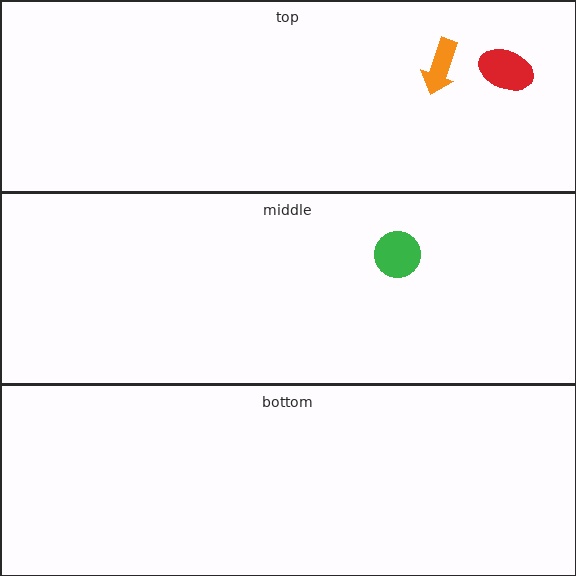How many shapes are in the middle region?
1.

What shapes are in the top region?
The red ellipse, the orange arrow.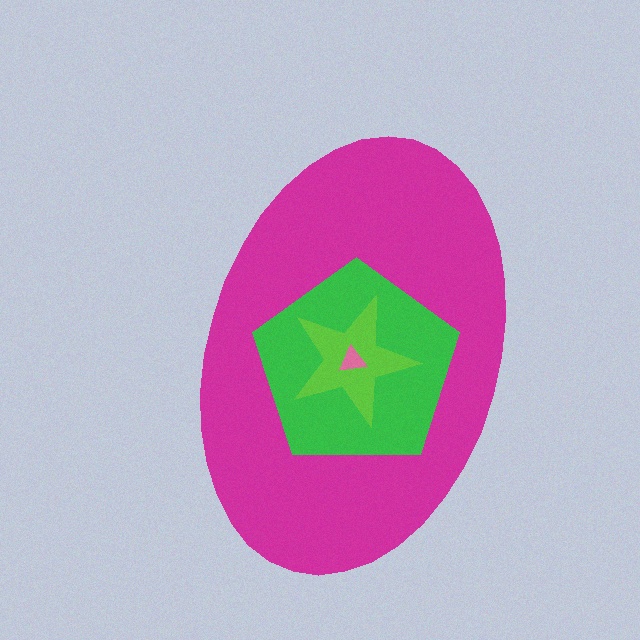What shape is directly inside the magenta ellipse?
The green pentagon.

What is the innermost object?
The pink triangle.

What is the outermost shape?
The magenta ellipse.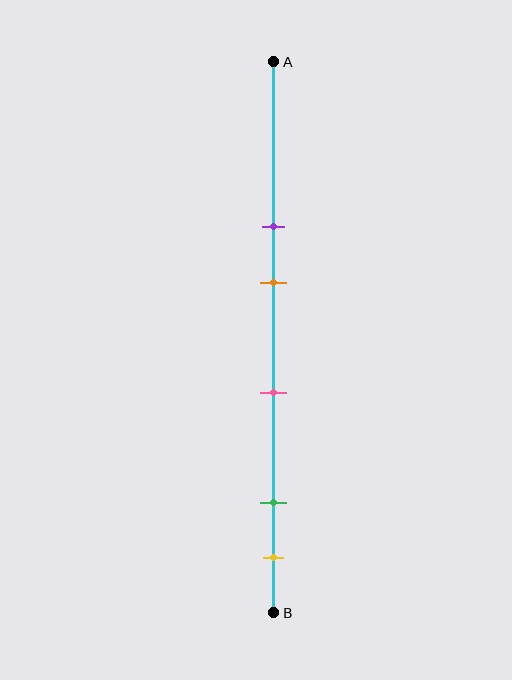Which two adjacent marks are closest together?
The green and yellow marks are the closest adjacent pair.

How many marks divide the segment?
There are 5 marks dividing the segment.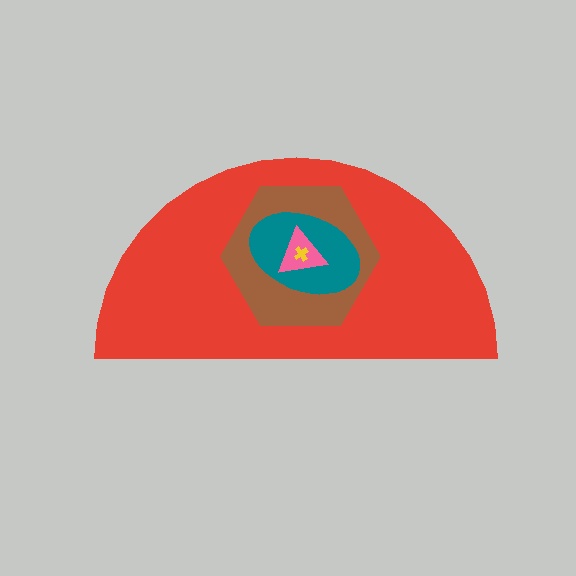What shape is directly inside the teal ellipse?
The pink triangle.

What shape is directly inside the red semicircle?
The brown hexagon.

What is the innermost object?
The yellow cross.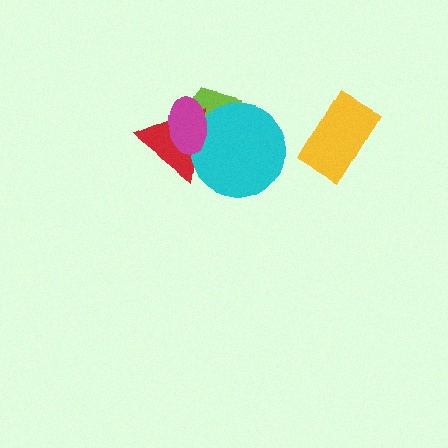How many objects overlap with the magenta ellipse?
3 objects overlap with the magenta ellipse.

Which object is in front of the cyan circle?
The magenta ellipse is in front of the cyan circle.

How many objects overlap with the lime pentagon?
3 objects overlap with the lime pentagon.